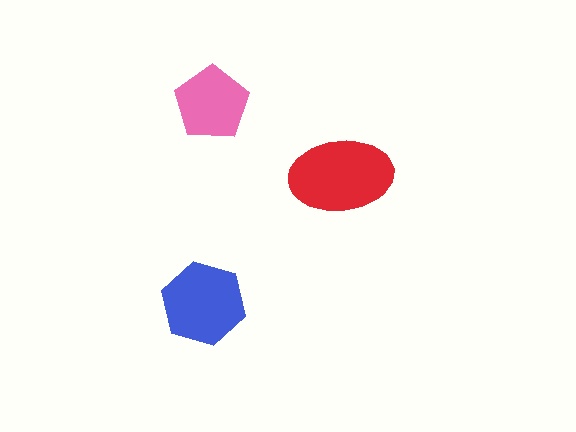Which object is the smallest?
The pink pentagon.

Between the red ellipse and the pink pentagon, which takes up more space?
The red ellipse.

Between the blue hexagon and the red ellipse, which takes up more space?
The red ellipse.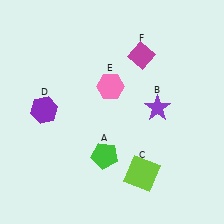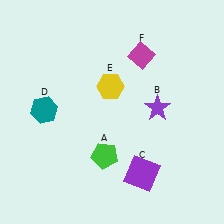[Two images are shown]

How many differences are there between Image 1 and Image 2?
There are 3 differences between the two images.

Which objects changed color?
C changed from lime to purple. D changed from purple to teal. E changed from pink to yellow.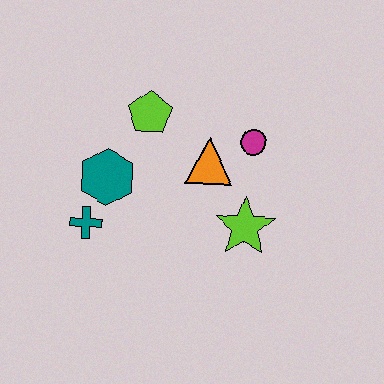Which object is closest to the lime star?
The orange triangle is closest to the lime star.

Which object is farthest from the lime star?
The teal cross is farthest from the lime star.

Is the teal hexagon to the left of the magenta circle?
Yes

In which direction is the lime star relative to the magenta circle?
The lime star is below the magenta circle.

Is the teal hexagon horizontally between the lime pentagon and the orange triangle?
No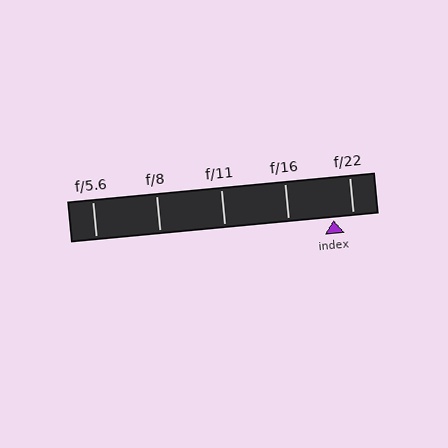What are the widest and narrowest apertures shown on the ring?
The widest aperture shown is f/5.6 and the narrowest is f/22.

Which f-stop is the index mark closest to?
The index mark is closest to f/22.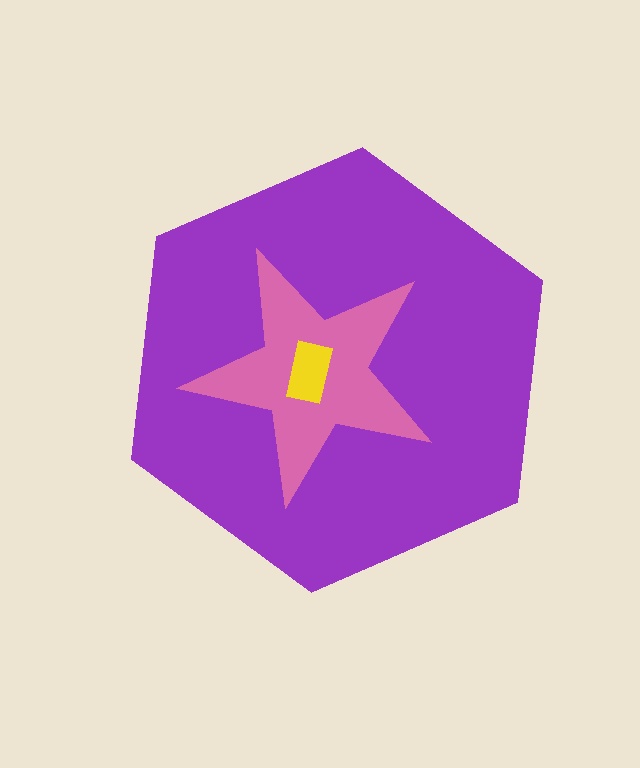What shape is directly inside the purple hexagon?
The pink star.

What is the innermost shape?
The yellow rectangle.